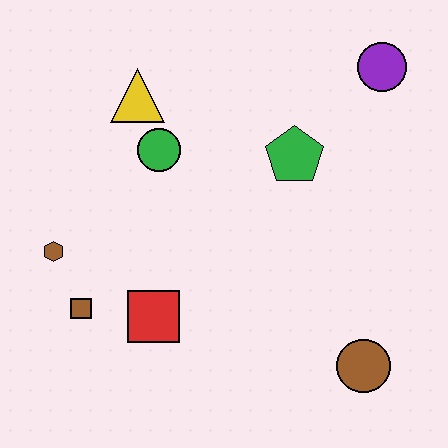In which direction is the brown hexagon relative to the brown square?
The brown hexagon is above the brown square.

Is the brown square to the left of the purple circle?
Yes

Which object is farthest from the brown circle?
The yellow triangle is farthest from the brown circle.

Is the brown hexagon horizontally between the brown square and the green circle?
No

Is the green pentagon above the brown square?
Yes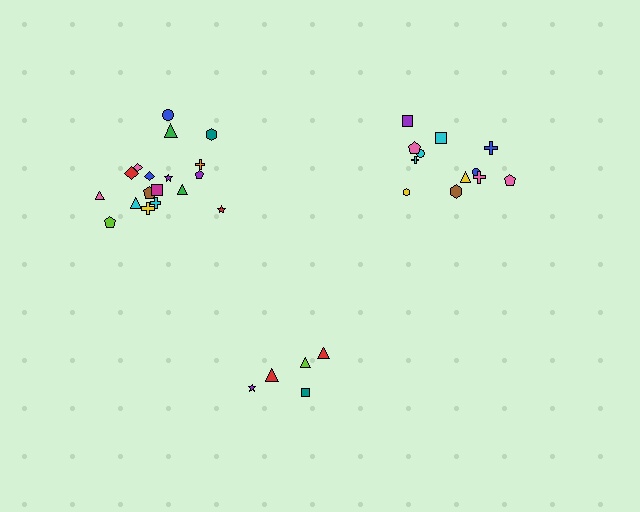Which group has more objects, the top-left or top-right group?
The top-left group.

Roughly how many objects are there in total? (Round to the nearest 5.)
Roughly 35 objects in total.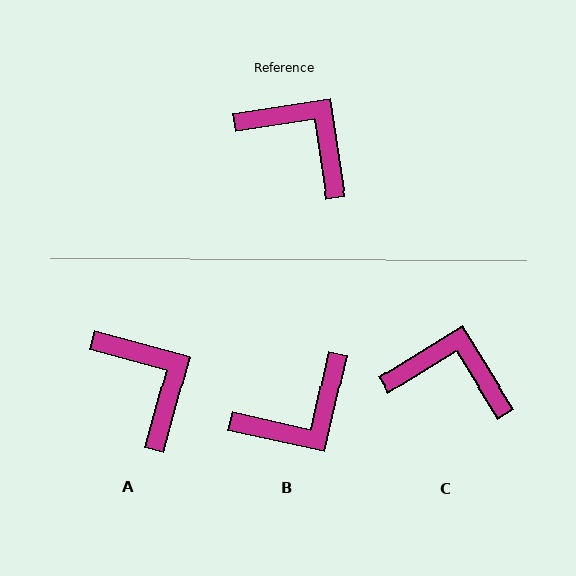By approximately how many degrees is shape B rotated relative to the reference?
Approximately 111 degrees clockwise.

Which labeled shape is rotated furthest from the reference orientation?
B, about 111 degrees away.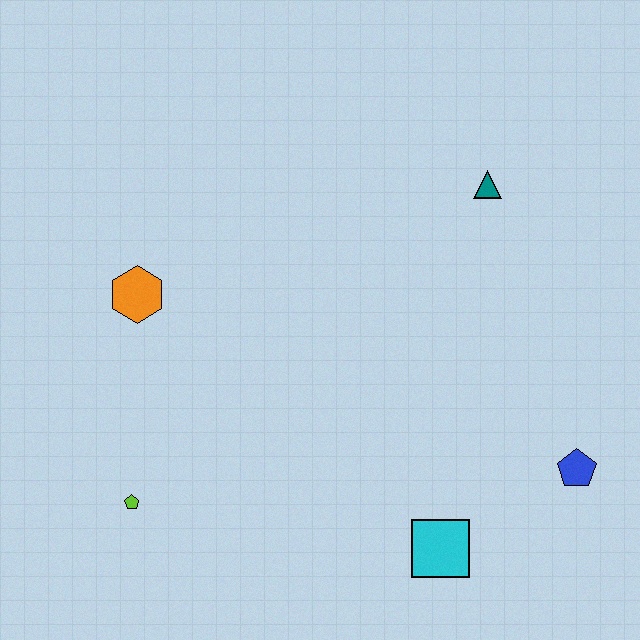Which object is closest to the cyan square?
The blue pentagon is closest to the cyan square.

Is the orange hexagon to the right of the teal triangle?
No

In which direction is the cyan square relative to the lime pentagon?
The cyan square is to the right of the lime pentagon.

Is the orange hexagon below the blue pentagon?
No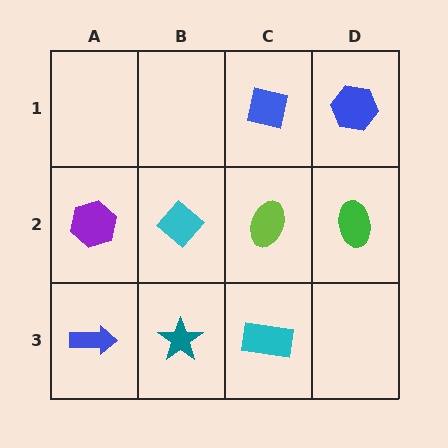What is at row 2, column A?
A purple hexagon.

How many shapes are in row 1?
2 shapes.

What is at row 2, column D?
A green ellipse.